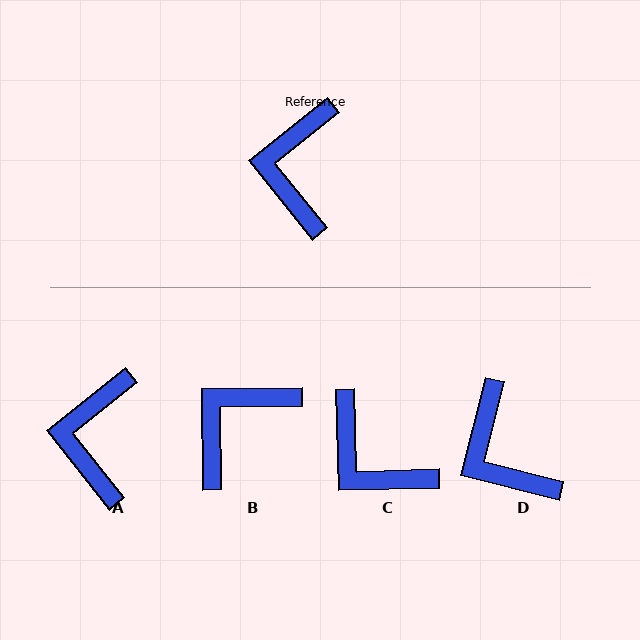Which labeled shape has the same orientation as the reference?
A.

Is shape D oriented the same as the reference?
No, it is off by about 37 degrees.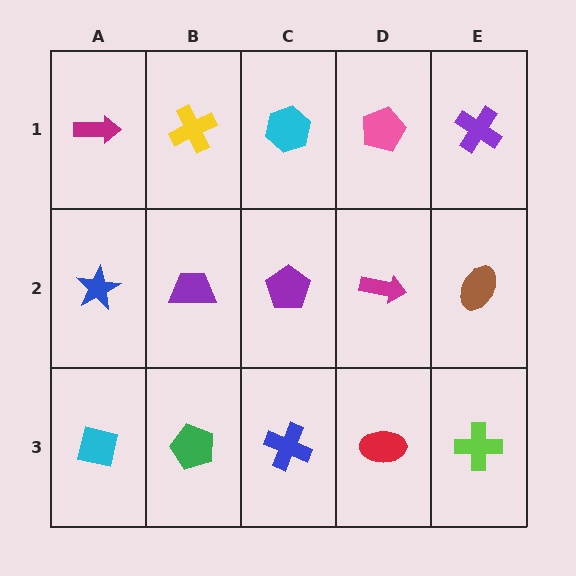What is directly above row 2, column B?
A yellow cross.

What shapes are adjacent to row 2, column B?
A yellow cross (row 1, column B), a green pentagon (row 3, column B), a blue star (row 2, column A), a purple pentagon (row 2, column C).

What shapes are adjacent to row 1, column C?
A purple pentagon (row 2, column C), a yellow cross (row 1, column B), a pink pentagon (row 1, column D).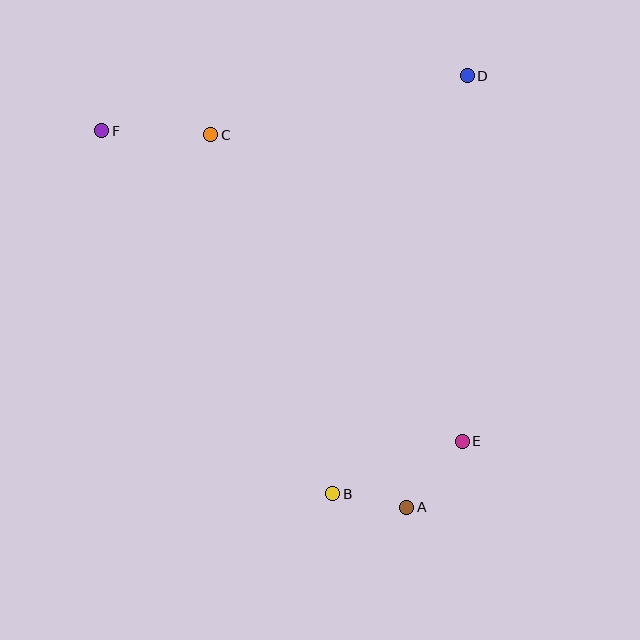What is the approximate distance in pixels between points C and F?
The distance between C and F is approximately 109 pixels.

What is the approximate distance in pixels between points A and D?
The distance between A and D is approximately 436 pixels.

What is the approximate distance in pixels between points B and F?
The distance between B and F is approximately 430 pixels.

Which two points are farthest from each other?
Points A and F are farthest from each other.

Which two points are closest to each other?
Points A and B are closest to each other.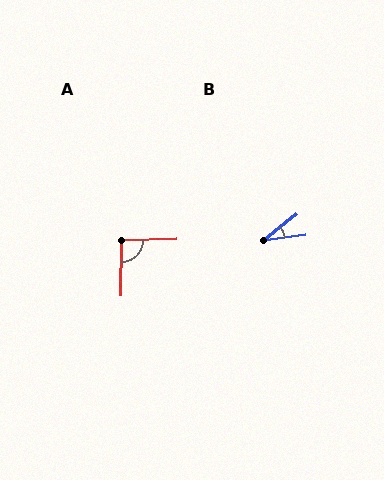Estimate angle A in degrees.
Approximately 92 degrees.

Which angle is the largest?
A, at approximately 92 degrees.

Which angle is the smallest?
B, at approximately 31 degrees.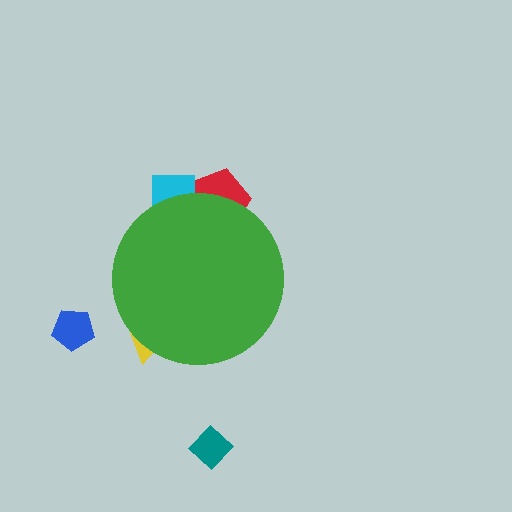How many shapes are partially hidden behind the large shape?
3 shapes are partially hidden.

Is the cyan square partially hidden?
Yes, the cyan square is partially hidden behind the green circle.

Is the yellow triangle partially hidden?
Yes, the yellow triangle is partially hidden behind the green circle.